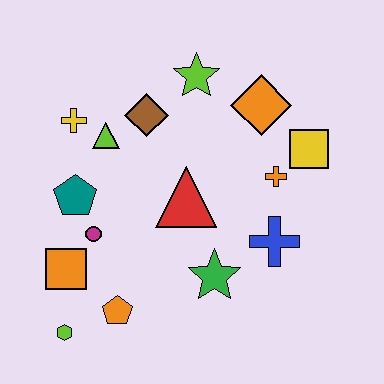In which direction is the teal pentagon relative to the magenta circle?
The teal pentagon is above the magenta circle.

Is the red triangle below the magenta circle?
No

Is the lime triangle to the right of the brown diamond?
No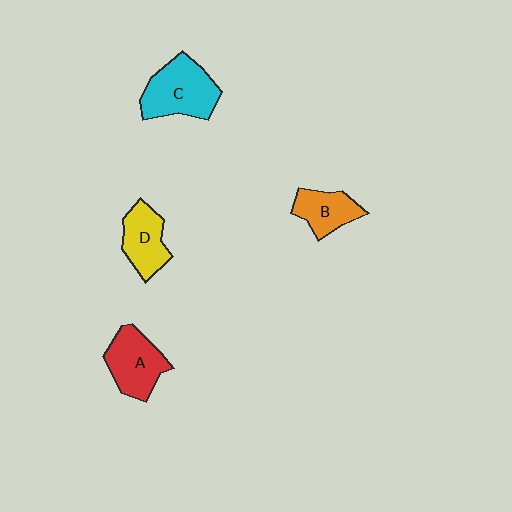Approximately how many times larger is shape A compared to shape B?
Approximately 1.3 times.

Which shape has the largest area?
Shape C (cyan).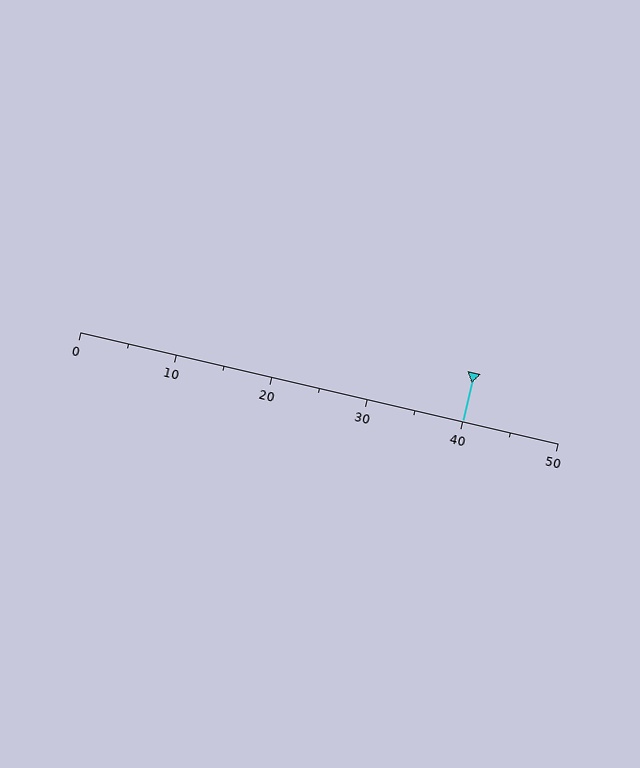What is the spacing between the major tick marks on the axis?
The major ticks are spaced 10 apart.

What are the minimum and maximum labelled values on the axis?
The axis runs from 0 to 50.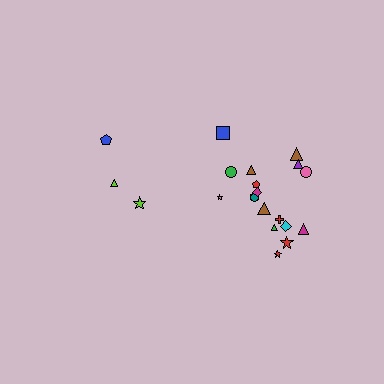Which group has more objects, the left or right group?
The right group.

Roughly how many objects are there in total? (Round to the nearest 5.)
Roughly 20 objects in total.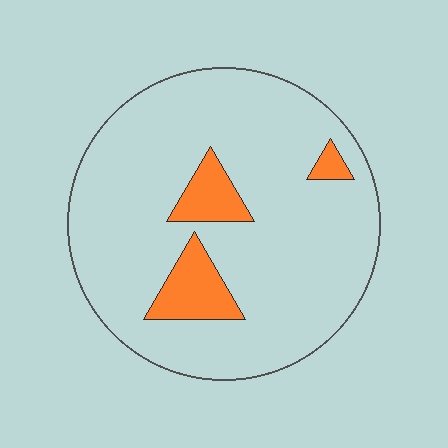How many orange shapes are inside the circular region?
3.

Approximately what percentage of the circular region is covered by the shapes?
Approximately 10%.